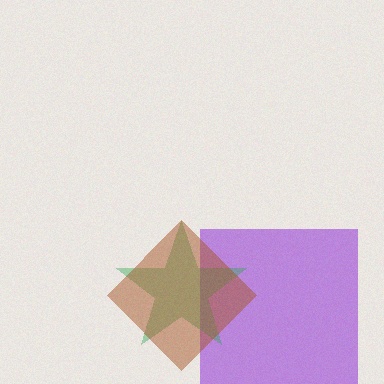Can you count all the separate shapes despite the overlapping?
Yes, there are 3 separate shapes.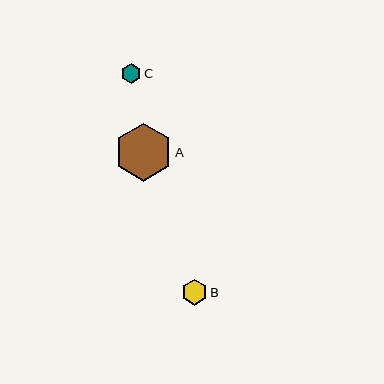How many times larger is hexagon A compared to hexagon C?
Hexagon A is approximately 2.9 times the size of hexagon C.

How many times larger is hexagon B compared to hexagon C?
Hexagon B is approximately 1.3 times the size of hexagon C.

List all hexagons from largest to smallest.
From largest to smallest: A, B, C.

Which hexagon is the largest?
Hexagon A is the largest with a size of approximately 58 pixels.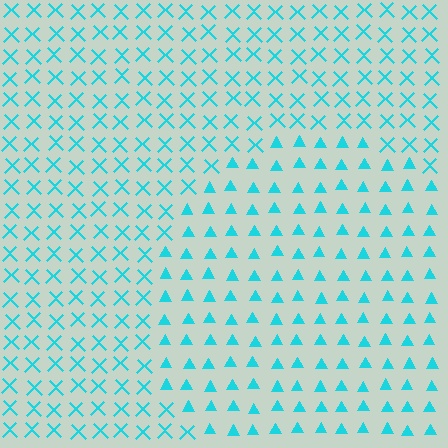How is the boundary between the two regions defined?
The boundary is defined by a change in element shape: triangles inside vs. X marks outside. All elements share the same color and spacing.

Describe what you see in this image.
The image is filled with small cyan elements arranged in a uniform grid. A circle-shaped region contains triangles, while the surrounding area contains X marks. The boundary is defined purely by the change in element shape.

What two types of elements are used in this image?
The image uses triangles inside the circle region and X marks outside it.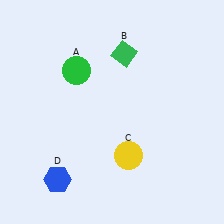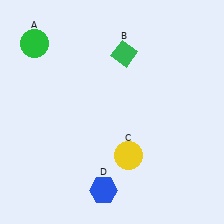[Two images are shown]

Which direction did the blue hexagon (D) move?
The blue hexagon (D) moved right.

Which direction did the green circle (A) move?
The green circle (A) moved left.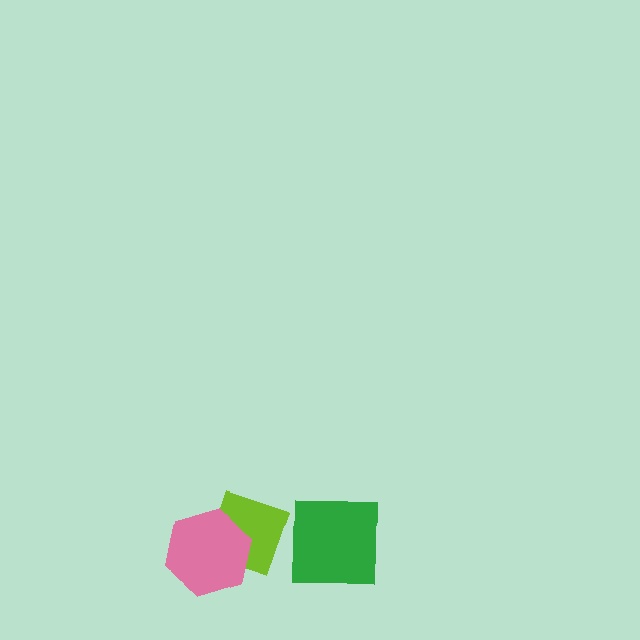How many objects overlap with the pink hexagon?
1 object overlaps with the pink hexagon.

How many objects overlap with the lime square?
1 object overlaps with the lime square.